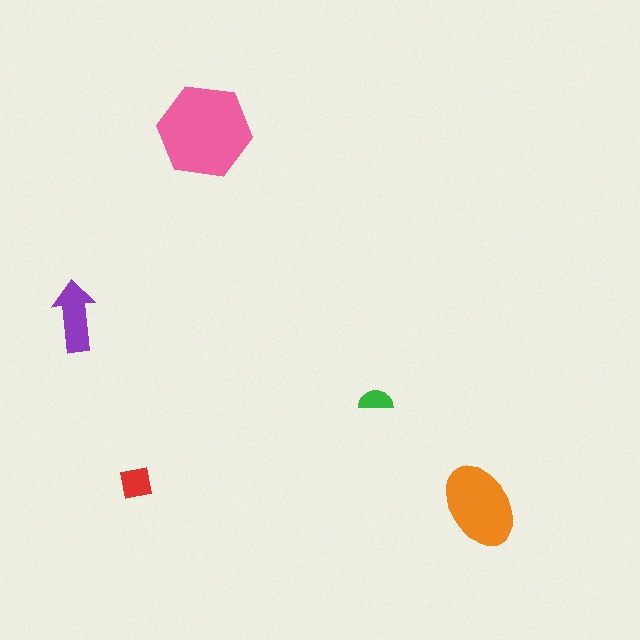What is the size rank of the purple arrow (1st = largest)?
3rd.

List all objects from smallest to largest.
The green semicircle, the red square, the purple arrow, the orange ellipse, the pink hexagon.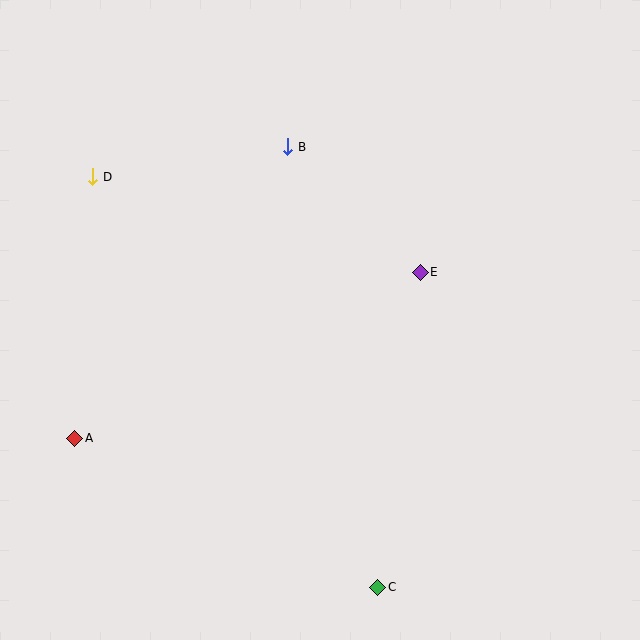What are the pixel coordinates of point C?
Point C is at (378, 587).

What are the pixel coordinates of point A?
Point A is at (75, 438).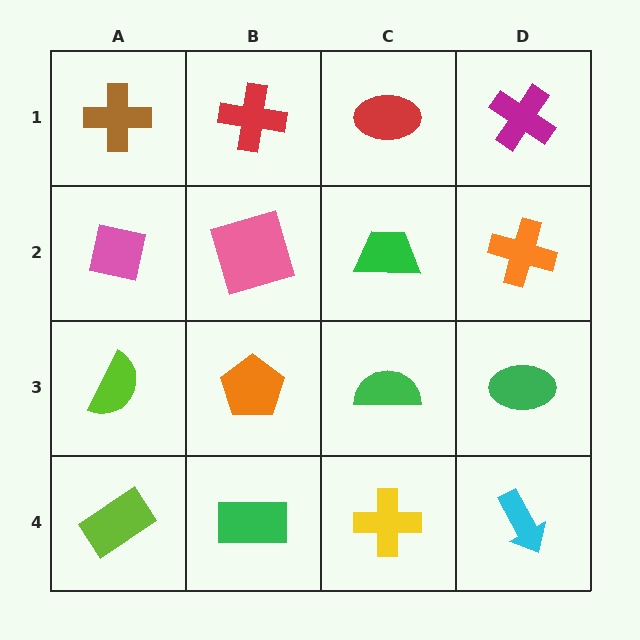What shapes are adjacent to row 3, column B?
A pink square (row 2, column B), a green rectangle (row 4, column B), a lime semicircle (row 3, column A), a green semicircle (row 3, column C).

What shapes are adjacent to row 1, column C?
A green trapezoid (row 2, column C), a red cross (row 1, column B), a magenta cross (row 1, column D).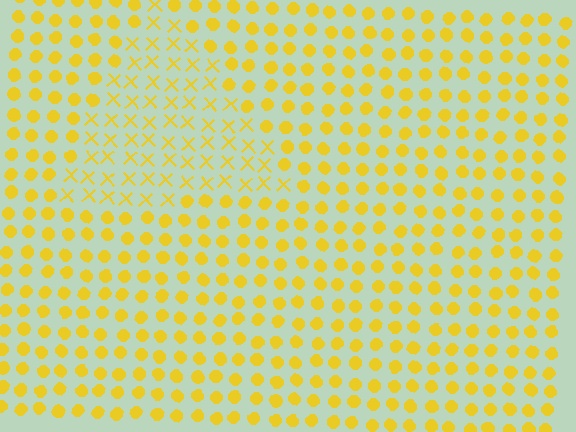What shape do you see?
I see a triangle.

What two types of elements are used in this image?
The image uses X marks inside the triangle region and circles outside it.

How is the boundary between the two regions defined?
The boundary is defined by a change in element shape: X marks inside vs. circles outside. All elements share the same color and spacing.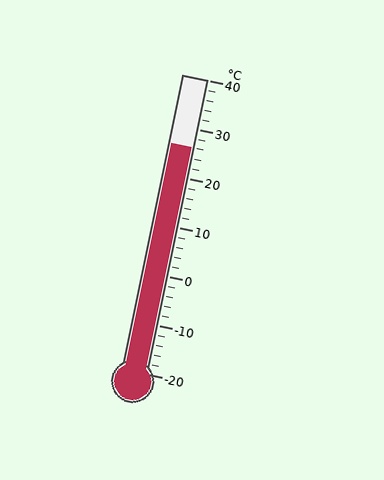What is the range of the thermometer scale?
The thermometer scale ranges from -20°C to 40°C.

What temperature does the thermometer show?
The thermometer shows approximately 26°C.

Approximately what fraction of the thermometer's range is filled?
The thermometer is filled to approximately 75% of its range.